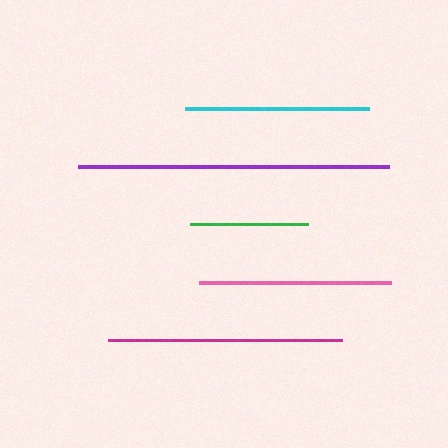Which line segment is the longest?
The purple line is the longest at approximately 311 pixels.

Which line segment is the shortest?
The green line is the shortest at approximately 117 pixels.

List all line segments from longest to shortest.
From longest to shortest: purple, magenta, pink, cyan, green.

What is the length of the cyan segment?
The cyan segment is approximately 184 pixels long.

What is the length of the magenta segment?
The magenta segment is approximately 234 pixels long.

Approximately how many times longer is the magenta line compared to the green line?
The magenta line is approximately 2.0 times the length of the green line.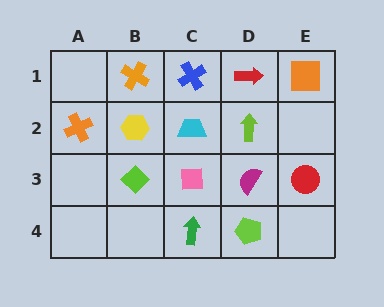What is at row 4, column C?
A green arrow.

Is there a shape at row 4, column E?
No, that cell is empty.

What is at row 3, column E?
A red circle.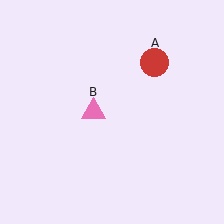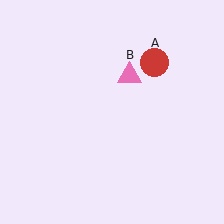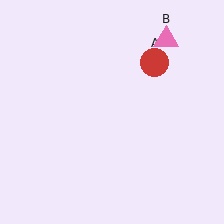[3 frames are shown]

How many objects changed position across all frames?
1 object changed position: pink triangle (object B).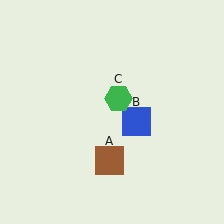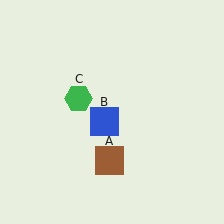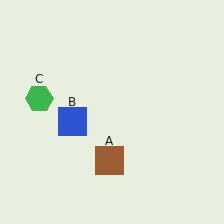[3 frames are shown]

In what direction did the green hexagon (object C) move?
The green hexagon (object C) moved left.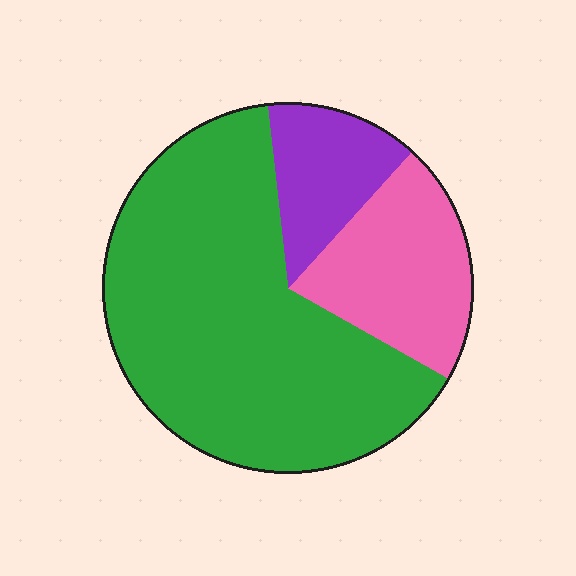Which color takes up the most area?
Green, at roughly 65%.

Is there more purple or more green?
Green.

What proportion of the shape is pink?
Pink takes up about one fifth (1/5) of the shape.